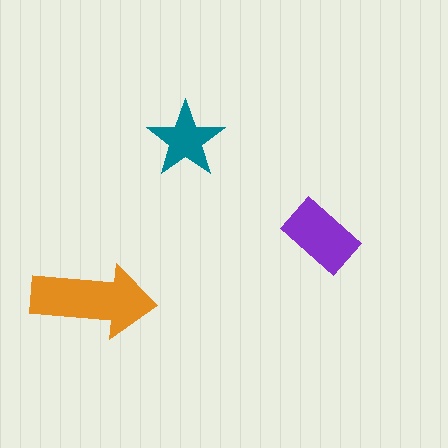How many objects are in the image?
There are 3 objects in the image.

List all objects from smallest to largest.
The teal star, the purple rectangle, the orange arrow.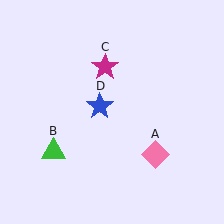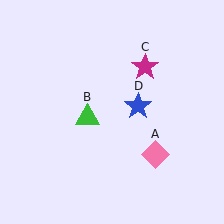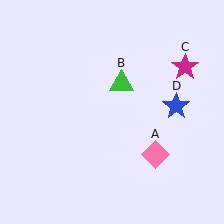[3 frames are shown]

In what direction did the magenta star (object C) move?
The magenta star (object C) moved right.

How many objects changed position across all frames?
3 objects changed position: green triangle (object B), magenta star (object C), blue star (object D).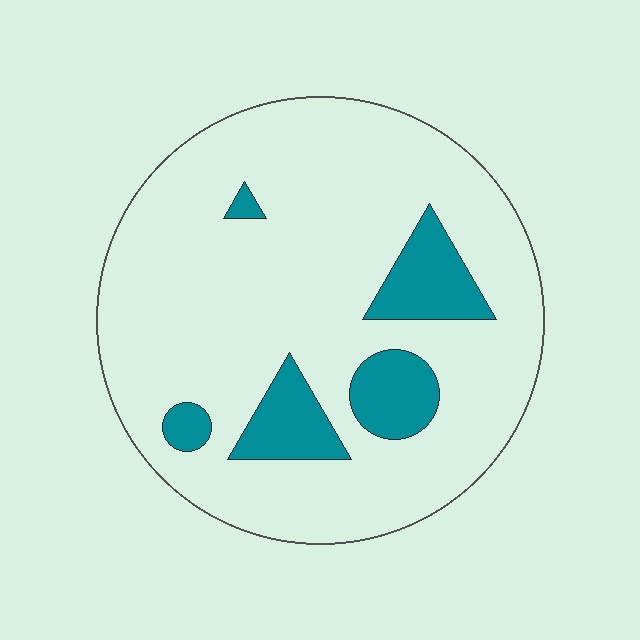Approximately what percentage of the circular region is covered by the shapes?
Approximately 15%.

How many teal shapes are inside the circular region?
5.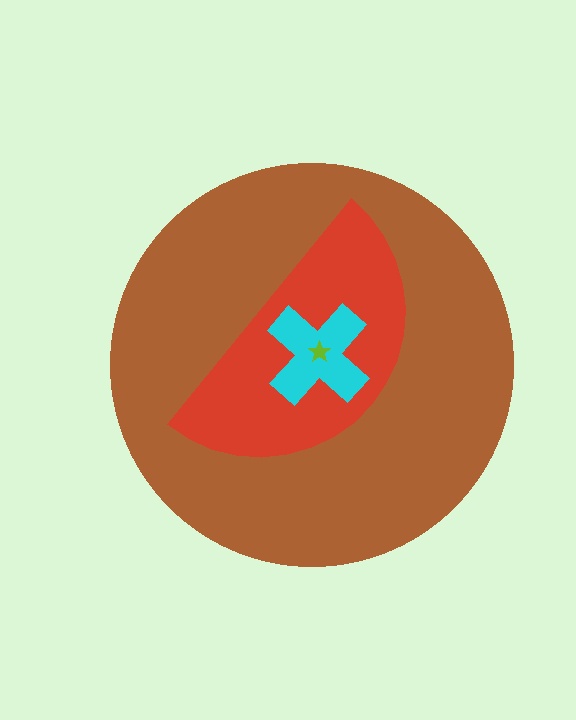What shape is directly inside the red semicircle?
The cyan cross.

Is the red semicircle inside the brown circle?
Yes.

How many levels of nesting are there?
4.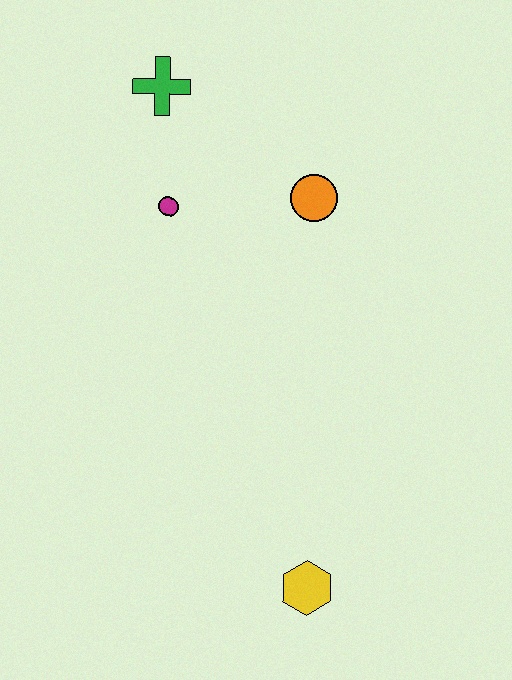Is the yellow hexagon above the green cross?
No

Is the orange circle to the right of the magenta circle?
Yes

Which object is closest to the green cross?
The magenta circle is closest to the green cross.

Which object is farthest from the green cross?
The yellow hexagon is farthest from the green cross.